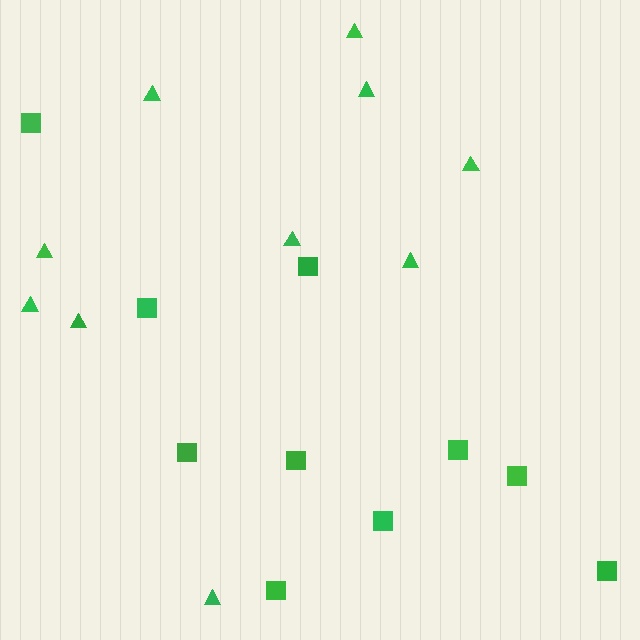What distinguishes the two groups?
There are 2 groups: one group of squares (10) and one group of triangles (10).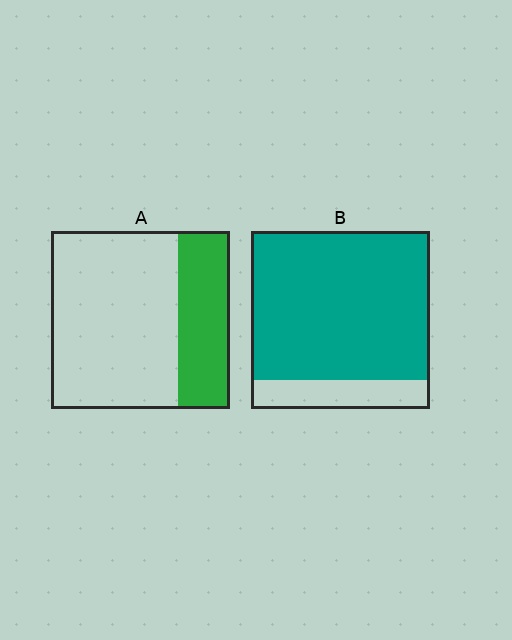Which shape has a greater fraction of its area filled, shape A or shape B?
Shape B.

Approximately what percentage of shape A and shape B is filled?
A is approximately 30% and B is approximately 85%.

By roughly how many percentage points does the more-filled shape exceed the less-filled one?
By roughly 55 percentage points (B over A).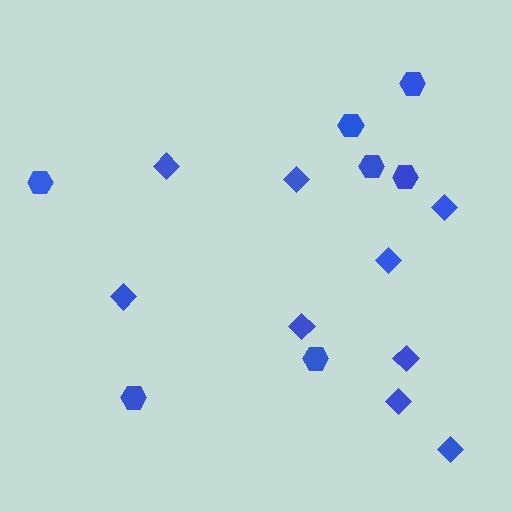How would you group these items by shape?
There are 2 groups: one group of hexagons (7) and one group of diamonds (9).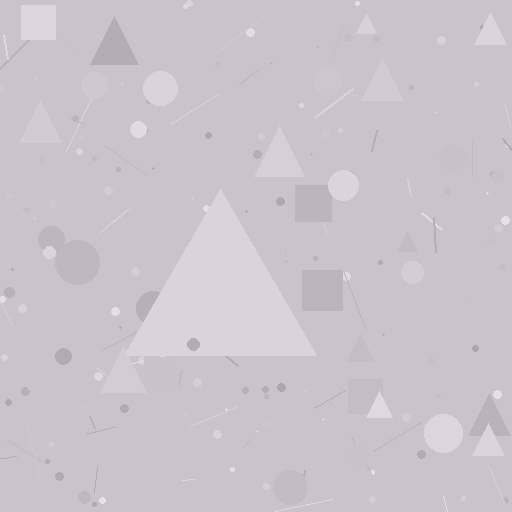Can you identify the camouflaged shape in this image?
The camouflaged shape is a triangle.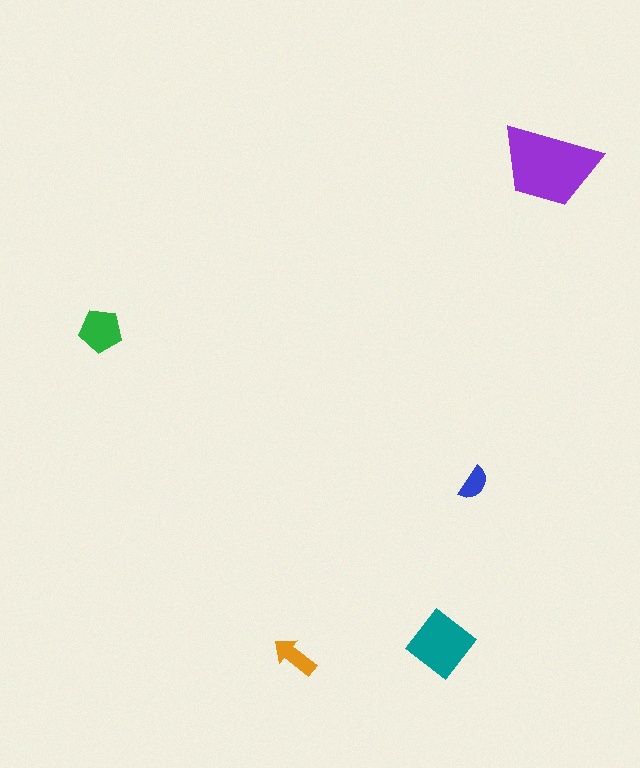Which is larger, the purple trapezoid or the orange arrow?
The purple trapezoid.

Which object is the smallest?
The blue semicircle.